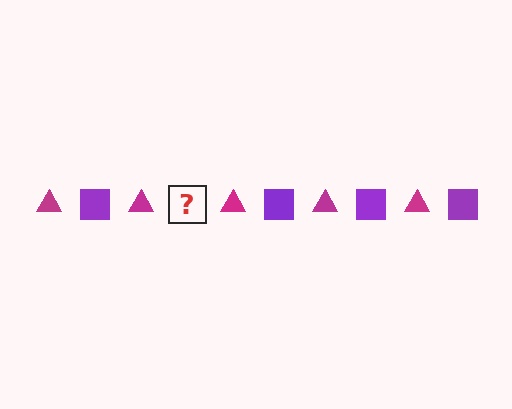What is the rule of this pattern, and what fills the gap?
The rule is that the pattern alternates between magenta triangle and purple square. The gap should be filled with a purple square.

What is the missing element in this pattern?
The missing element is a purple square.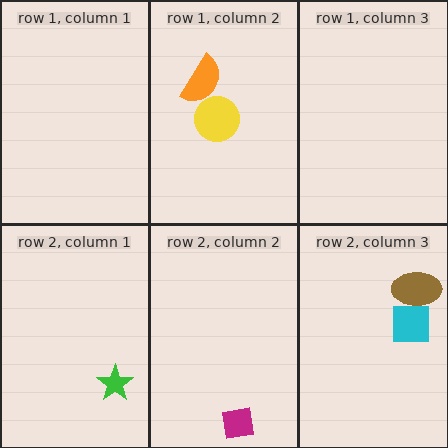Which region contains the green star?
The row 2, column 1 region.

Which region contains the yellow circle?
The row 1, column 2 region.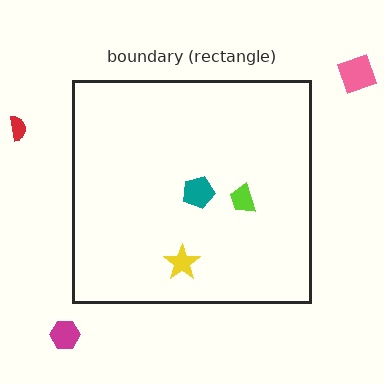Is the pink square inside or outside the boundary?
Outside.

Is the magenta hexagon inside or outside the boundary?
Outside.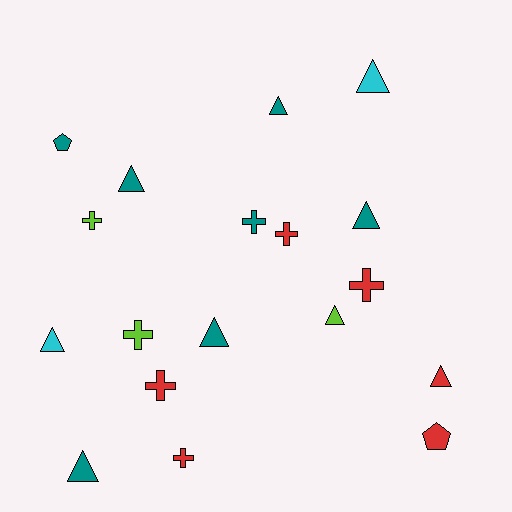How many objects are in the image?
There are 18 objects.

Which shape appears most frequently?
Triangle, with 9 objects.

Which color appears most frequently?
Teal, with 7 objects.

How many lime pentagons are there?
There are no lime pentagons.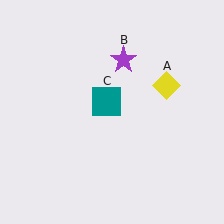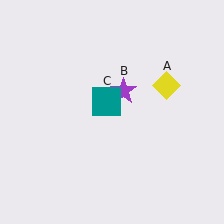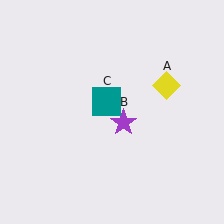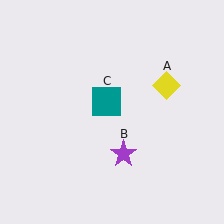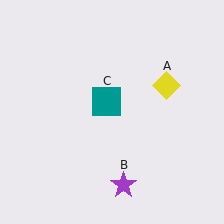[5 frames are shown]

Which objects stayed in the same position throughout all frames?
Yellow diamond (object A) and teal square (object C) remained stationary.